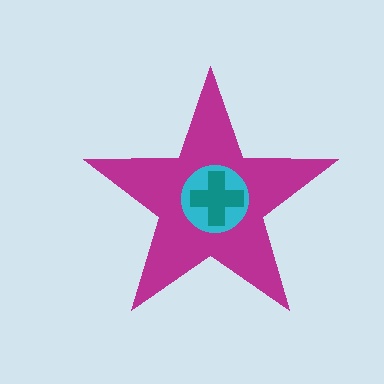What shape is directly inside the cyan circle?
The teal cross.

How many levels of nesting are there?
3.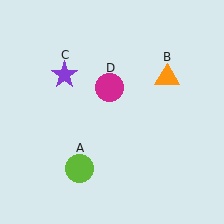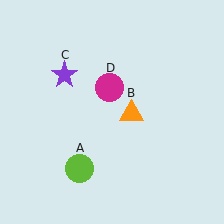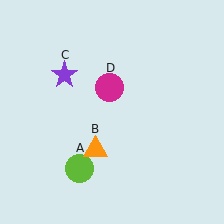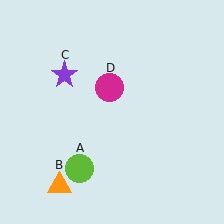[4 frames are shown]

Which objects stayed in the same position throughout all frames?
Lime circle (object A) and purple star (object C) and magenta circle (object D) remained stationary.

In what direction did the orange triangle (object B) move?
The orange triangle (object B) moved down and to the left.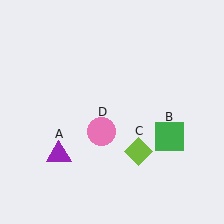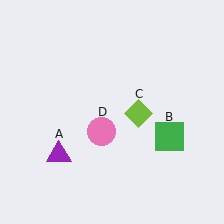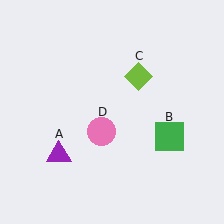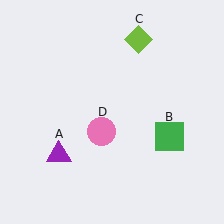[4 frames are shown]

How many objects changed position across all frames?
1 object changed position: lime diamond (object C).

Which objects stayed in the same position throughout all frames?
Purple triangle (object A) and green square (object B) and pink circle (object D) remained stationary.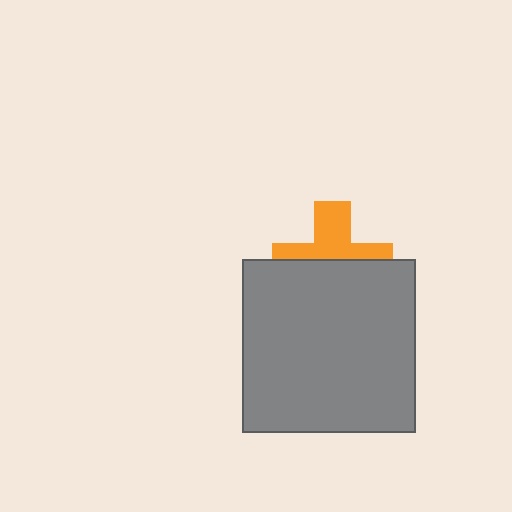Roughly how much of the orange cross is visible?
About half of it is visible (roughly 47%).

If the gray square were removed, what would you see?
You would see the complete orange cross.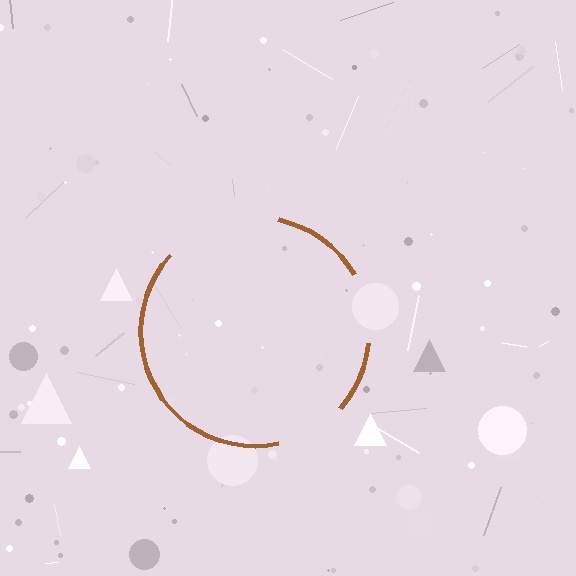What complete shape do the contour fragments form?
The contour fragments form a circle.